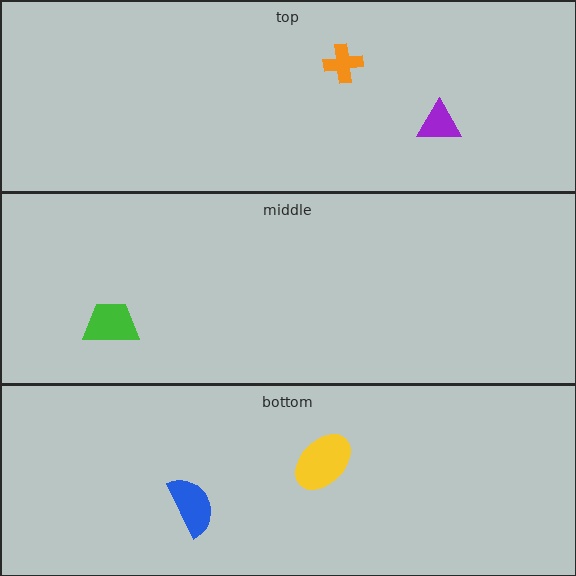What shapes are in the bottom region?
The blue semicircle, the yellow ellipse.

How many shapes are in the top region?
2.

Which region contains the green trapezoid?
The middle region.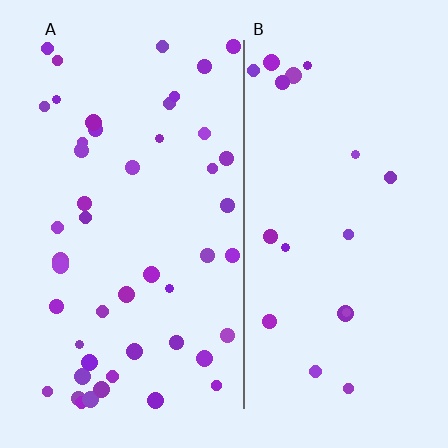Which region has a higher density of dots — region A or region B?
A (the left).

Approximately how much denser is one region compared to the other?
Approximately 2.5× — region A over region B.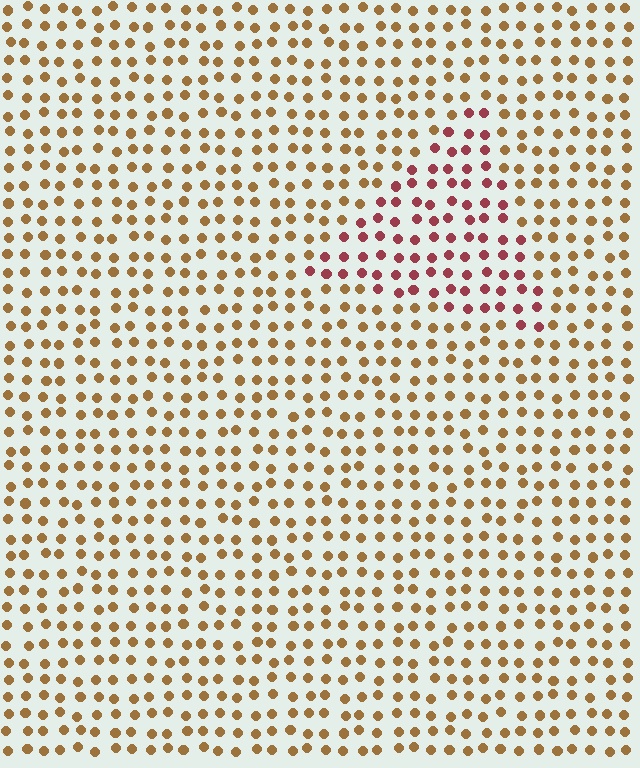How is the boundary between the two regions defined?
The boundary is defined purely by a slight shift in hue (about 45 degrees). Spacing, size, and orientation are identical on both sides.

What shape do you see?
I see a triangle.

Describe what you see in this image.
The image is filled with small brown elements in a uniform arrangement. A triangle-shaped region is visible where the elements are tinted to a slightly different hue, forming a subtle color boundary.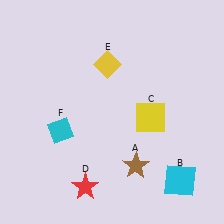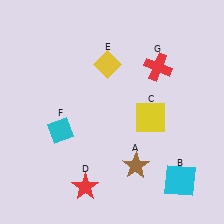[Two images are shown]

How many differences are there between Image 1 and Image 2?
There is 1 difference between the two images.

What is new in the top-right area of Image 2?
A red cross (G) was added in the top-right area of Image 2.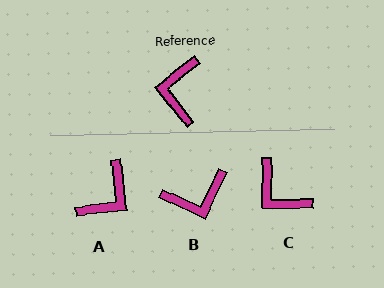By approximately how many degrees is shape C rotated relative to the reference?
Approximately 52 degrees counter-clockwise.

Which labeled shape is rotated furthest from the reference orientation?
A, about 149 degrees away.